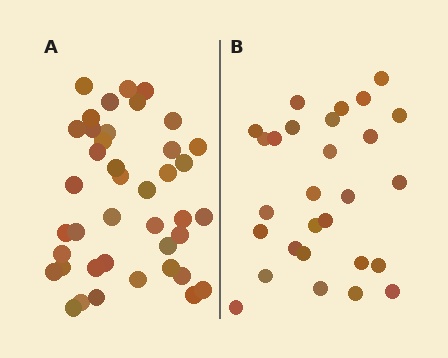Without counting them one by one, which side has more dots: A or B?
Region A (the left region) has more dots.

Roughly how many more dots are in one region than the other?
Region A has approximately 15 more dots than region B.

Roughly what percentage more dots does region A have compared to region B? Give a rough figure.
About 45% more.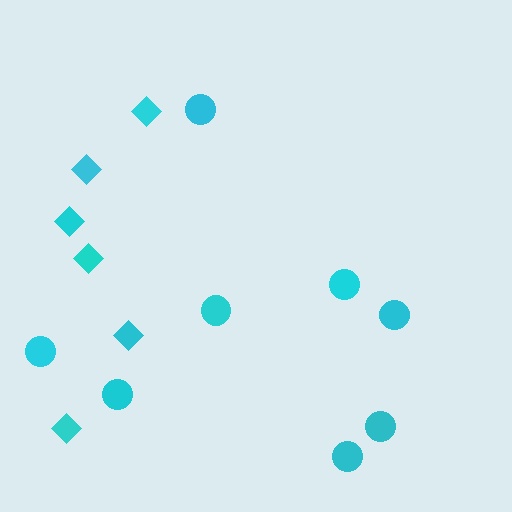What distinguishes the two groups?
There are 2 groups: one group of circles (8) and one group of diamonds (6).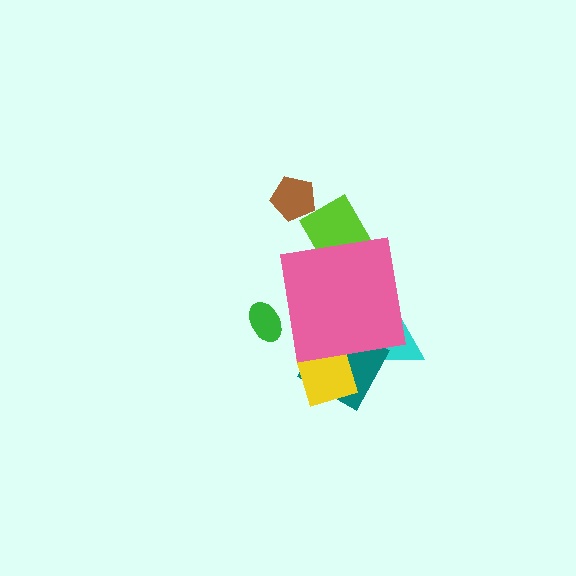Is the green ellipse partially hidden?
Yes, the green ellipse is partially hidden behind the pink square.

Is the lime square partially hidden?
Yes, the lime square is partially hidden behind the pink square.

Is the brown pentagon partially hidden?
No, the brown pentagon is fully visible.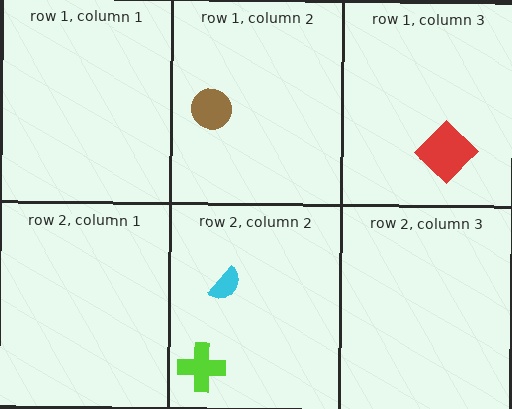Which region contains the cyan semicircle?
The row 2, column 2 region.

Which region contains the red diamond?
The row 1, column 3 region.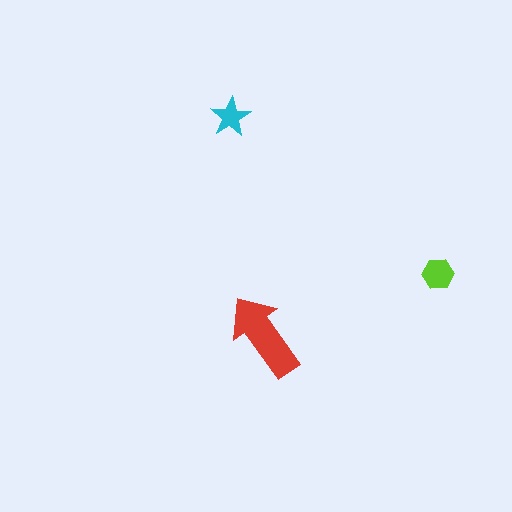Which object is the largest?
The red arrow.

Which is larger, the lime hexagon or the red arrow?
The red arrow.